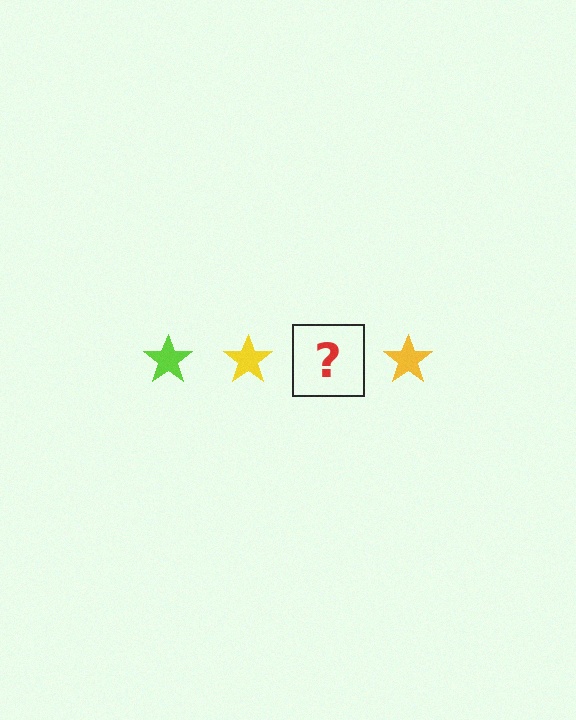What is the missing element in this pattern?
The missing element is a lime star.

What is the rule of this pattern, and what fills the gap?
The rule is that the pattern cycles through lime, yellow stars. The gap should be filled with a lime star.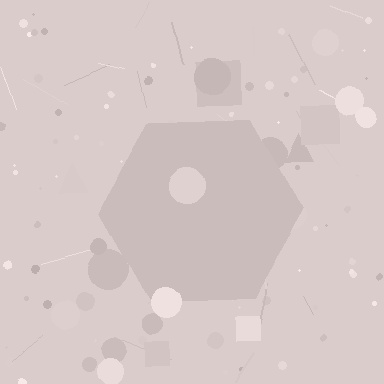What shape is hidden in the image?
A hexagon is hidden in the image.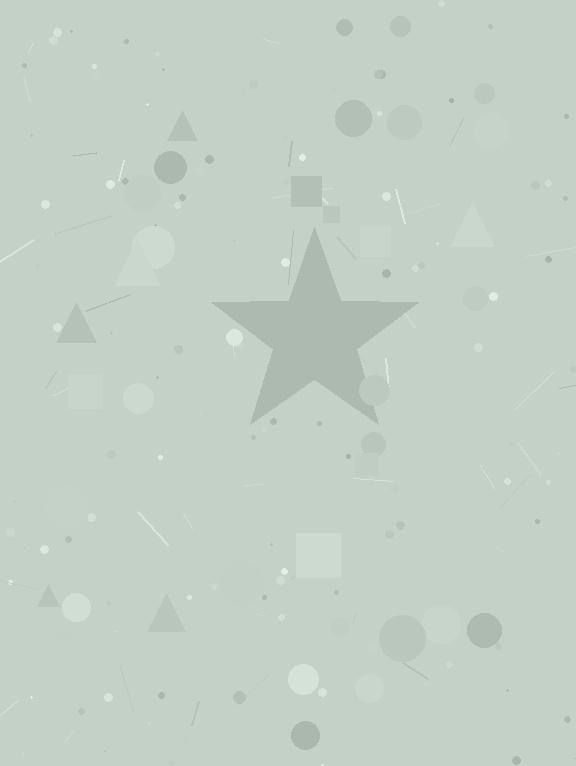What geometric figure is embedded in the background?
A star is embedded in the background.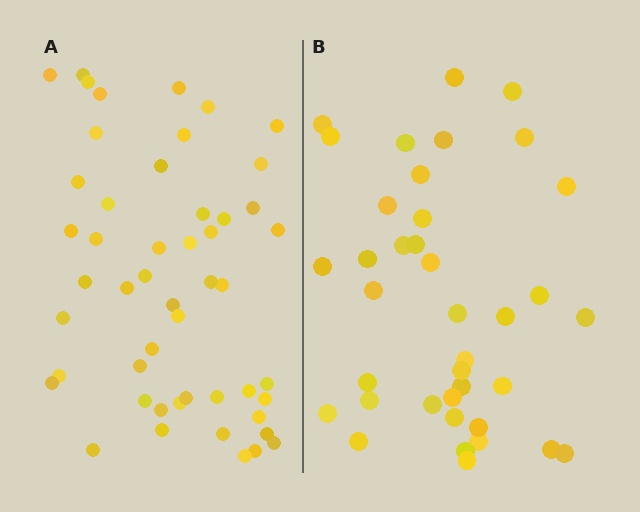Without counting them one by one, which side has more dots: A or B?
Region A (the left region) has more dots.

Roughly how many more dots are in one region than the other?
Region A has roughly 12 or so more dots than region B.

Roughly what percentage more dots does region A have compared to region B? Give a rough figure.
About 30% more.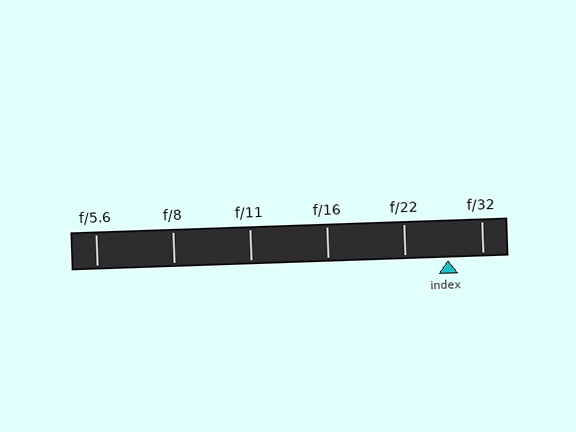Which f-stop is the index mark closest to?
The index mark is closest to f/32.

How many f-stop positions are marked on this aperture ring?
There are 6 f-stop positions marked.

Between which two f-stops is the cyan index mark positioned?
The index mark is between f/22 and f/32.